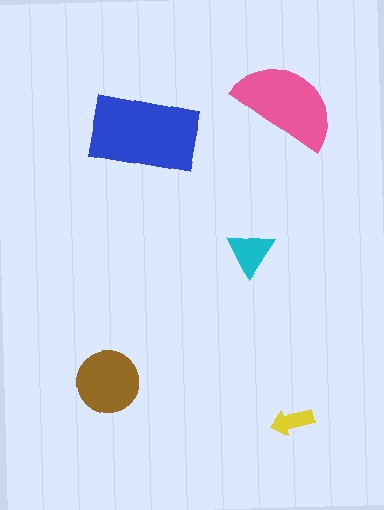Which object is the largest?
The blue rectangle.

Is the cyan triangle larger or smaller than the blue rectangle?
Smaller.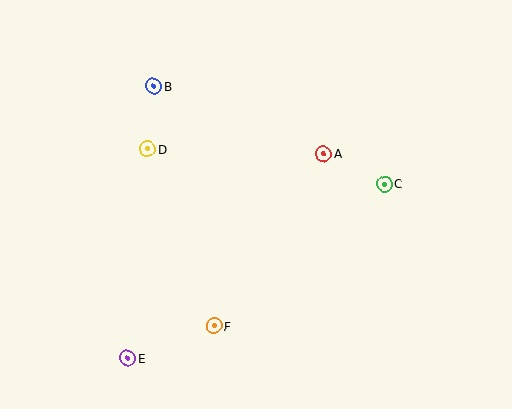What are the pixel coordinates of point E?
Point E is at (128, 358).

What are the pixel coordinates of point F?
Point F is at (214, 326).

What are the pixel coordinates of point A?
Point A is at (324, 154).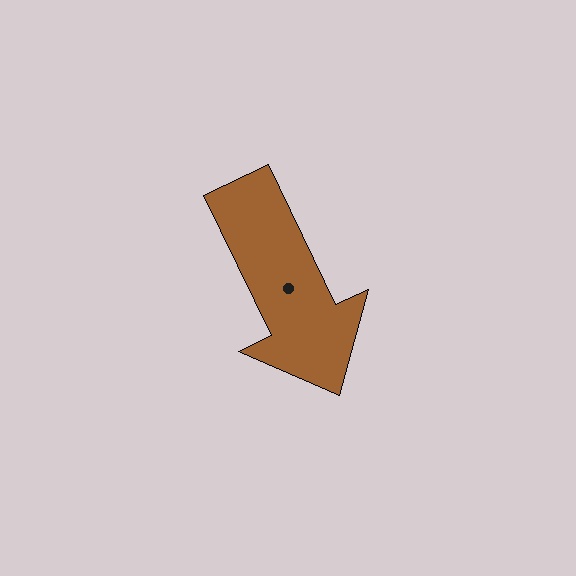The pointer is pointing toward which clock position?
Roughly 5 o'clock.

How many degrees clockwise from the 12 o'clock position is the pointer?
Approximately 154 degrees.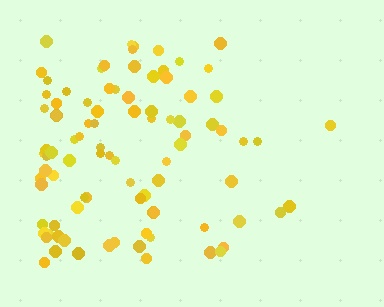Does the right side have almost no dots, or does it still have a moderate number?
Still a moderate number, just noticeably fewer than the left.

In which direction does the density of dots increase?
From right to left, with the left side densest.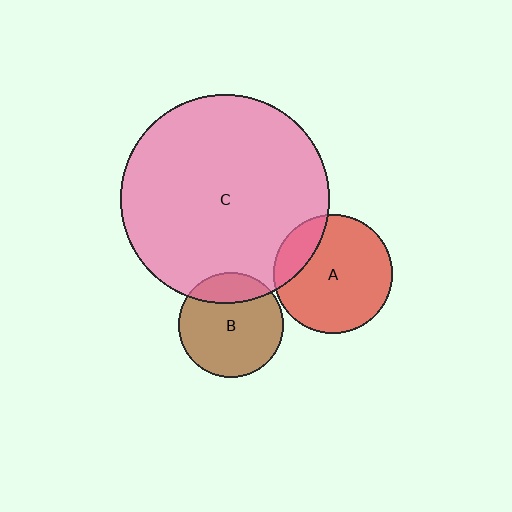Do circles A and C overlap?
Yes.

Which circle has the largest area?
Circle C (pink).